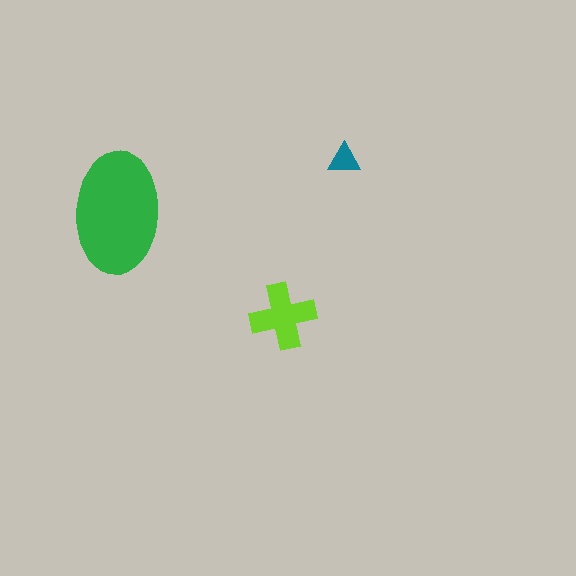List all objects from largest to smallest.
The green ellipse, the lime cross, the teal triangle.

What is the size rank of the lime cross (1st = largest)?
2nd.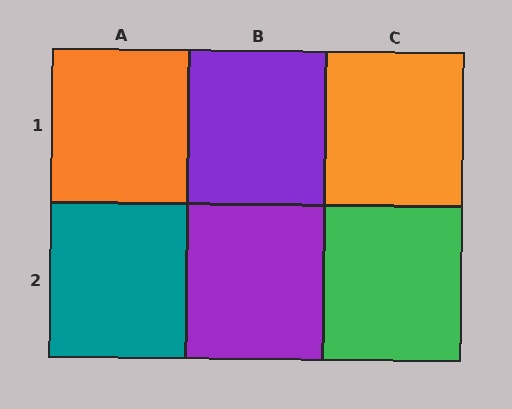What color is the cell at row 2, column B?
Purple.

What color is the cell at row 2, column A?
Teal.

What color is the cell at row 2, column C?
Green.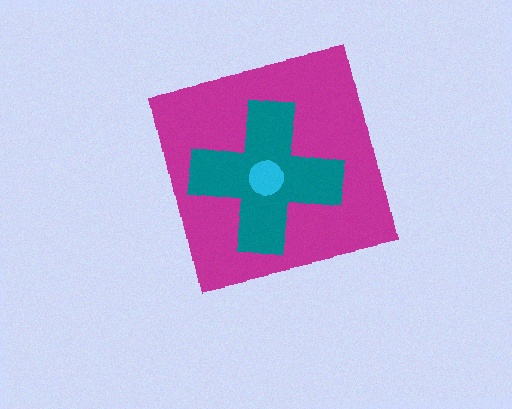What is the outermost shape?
The magenta square.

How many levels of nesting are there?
3.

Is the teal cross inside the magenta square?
Yes.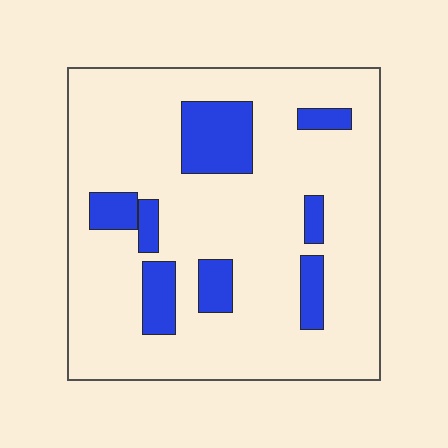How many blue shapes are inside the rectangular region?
8.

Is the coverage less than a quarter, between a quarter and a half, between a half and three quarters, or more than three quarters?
Less than a quarter.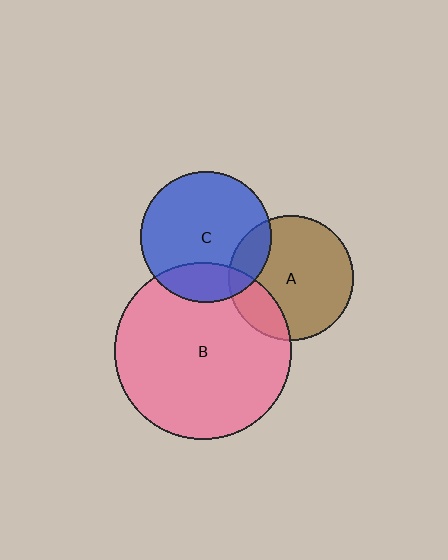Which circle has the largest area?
Circle B (pink).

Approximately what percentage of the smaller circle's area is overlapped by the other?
Approximately 20%.